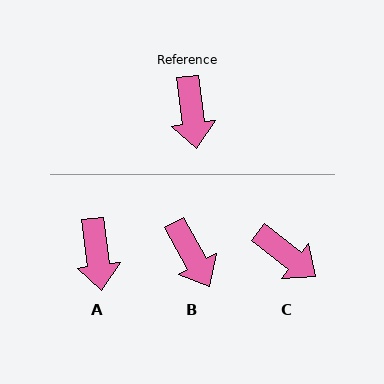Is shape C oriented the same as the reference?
No, it is off by about 45 degrees.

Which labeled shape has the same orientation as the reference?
A.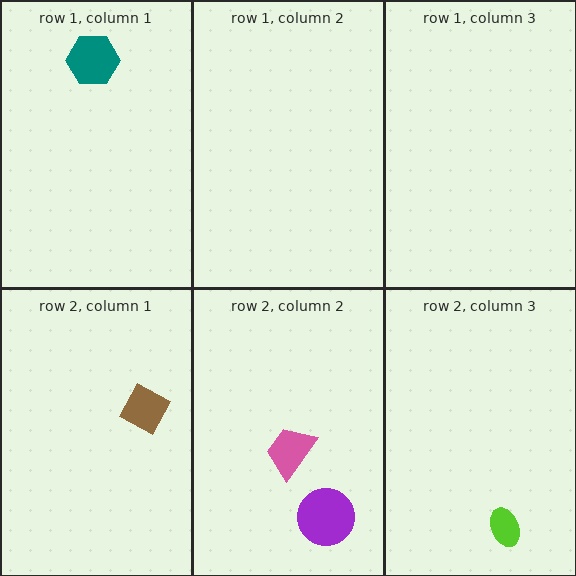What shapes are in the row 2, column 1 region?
The brown diamond.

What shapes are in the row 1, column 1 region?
The teal hexagon.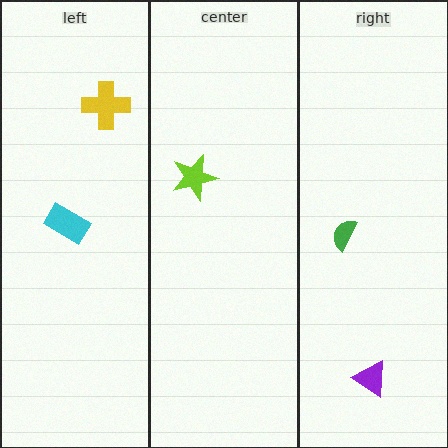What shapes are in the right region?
The green semicircle, the purple triangle.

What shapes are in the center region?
The lime star.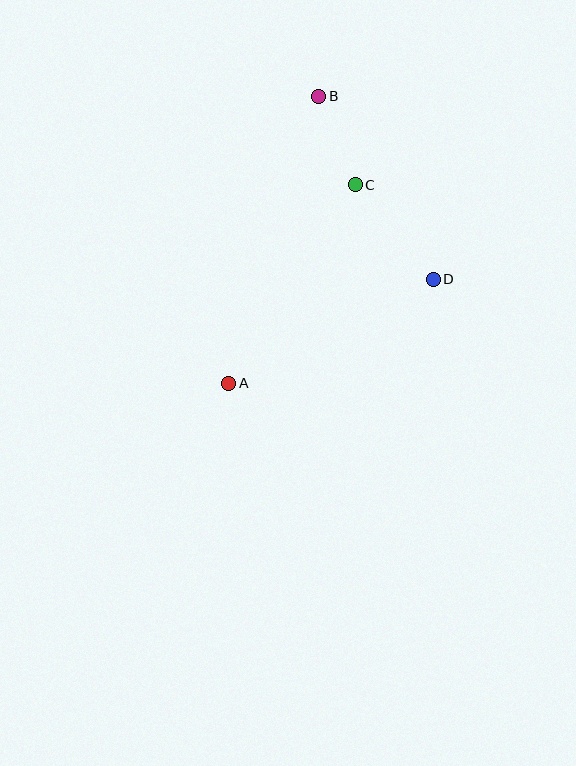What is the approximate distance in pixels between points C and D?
The distance between C and D is approximately 122 pixels.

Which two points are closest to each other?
Points B and C are closest to each other.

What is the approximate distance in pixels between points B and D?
The distance between B and D is approximately 216 pixels.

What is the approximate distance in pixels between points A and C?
The distance between A and C is approximately 235 pixels.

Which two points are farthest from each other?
Points A and B are farthest from each other.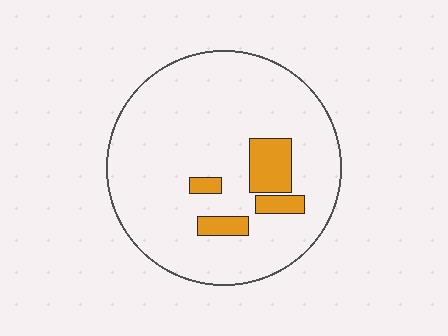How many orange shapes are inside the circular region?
4.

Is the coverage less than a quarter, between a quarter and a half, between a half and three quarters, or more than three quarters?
Less than a quarter.